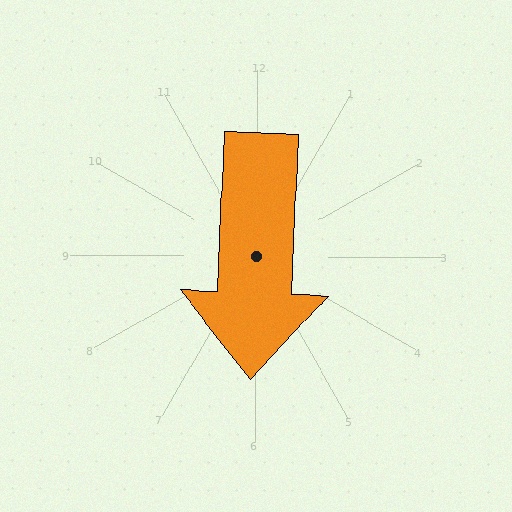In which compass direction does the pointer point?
South.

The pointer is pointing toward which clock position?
Roughly 6 o'clock.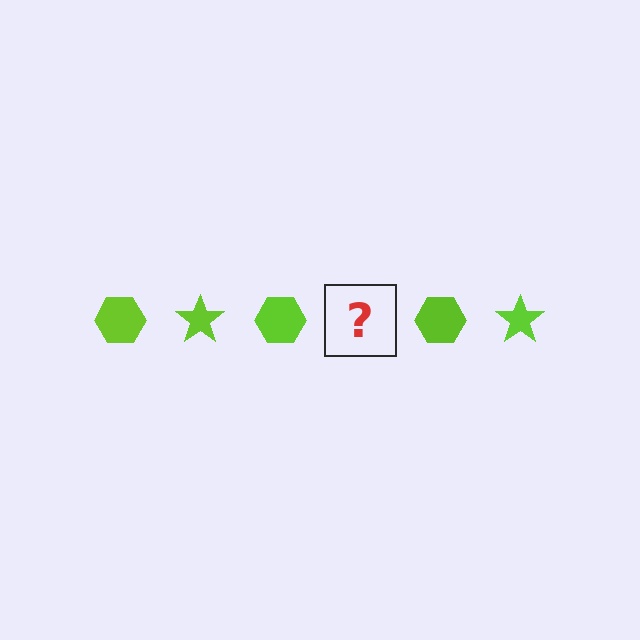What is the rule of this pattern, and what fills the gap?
The rule is that the pattern cycles through hexagon, star shapes in lime. The gap should be filled with a lime star.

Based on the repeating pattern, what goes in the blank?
The blank should be a lime star.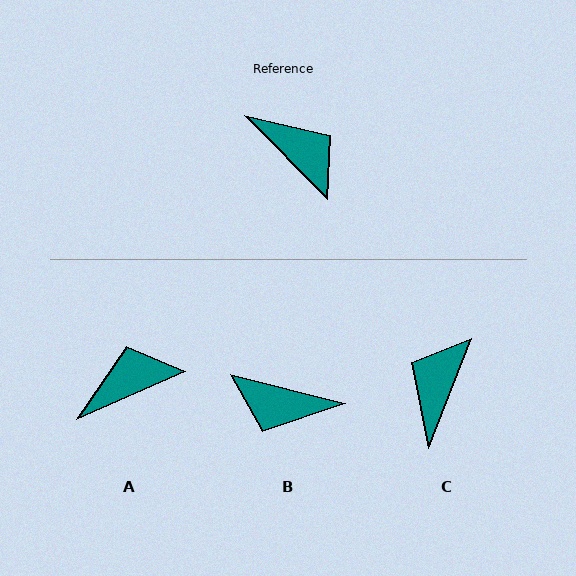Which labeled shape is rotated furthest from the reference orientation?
B, about 149 degrees away.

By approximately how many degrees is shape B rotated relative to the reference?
Approximately 149 degrees clockwise.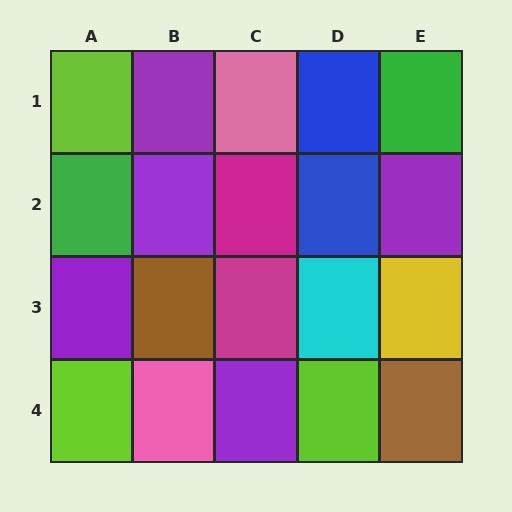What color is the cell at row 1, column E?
Green.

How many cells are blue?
2 cells are blue.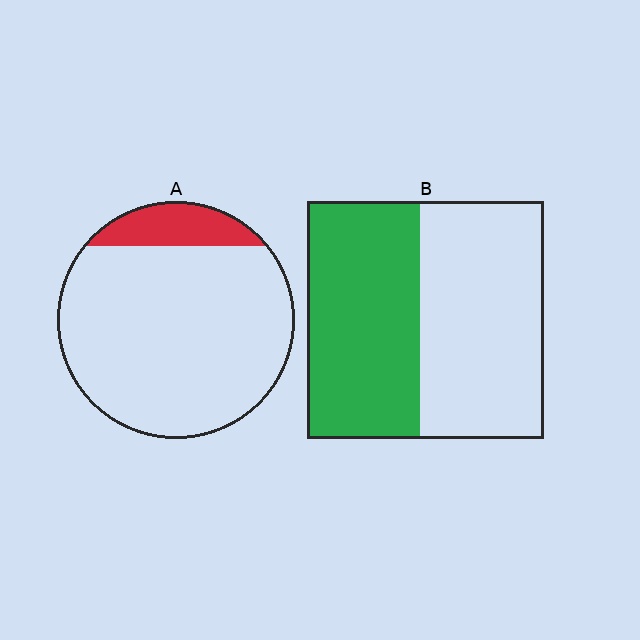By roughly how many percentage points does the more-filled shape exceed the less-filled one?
By roughly 35 percentage points (B over A).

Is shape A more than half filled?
No.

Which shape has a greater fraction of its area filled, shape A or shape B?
Shape B.